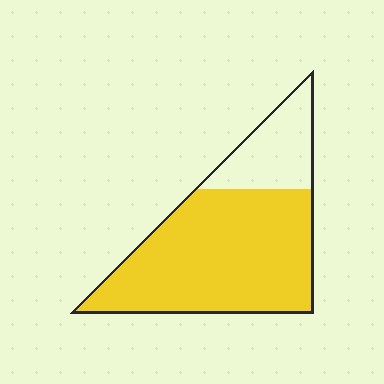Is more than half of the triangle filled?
Yes.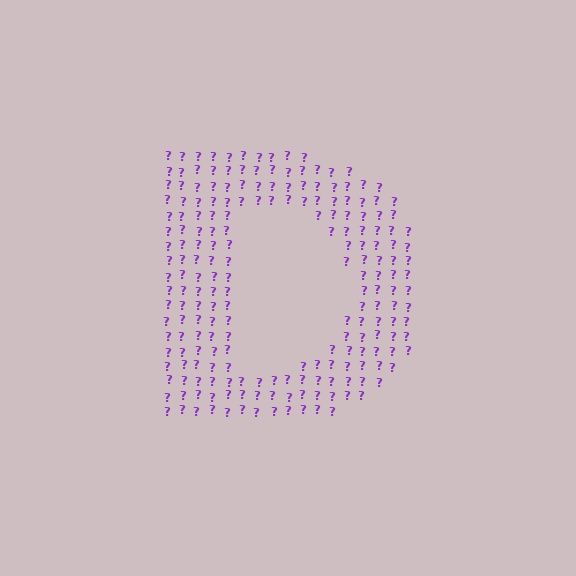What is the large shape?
The large shape is the letter D.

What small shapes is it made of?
It is made of small question marks.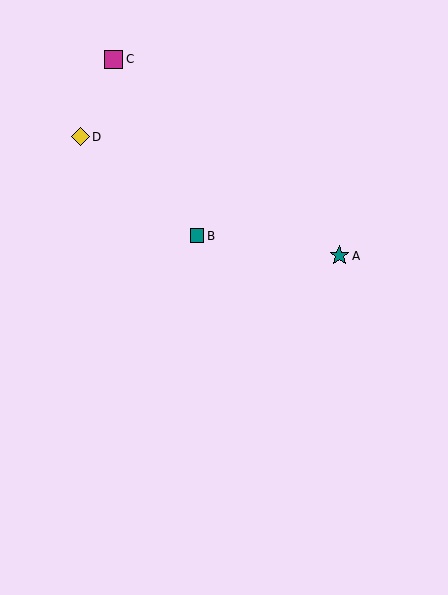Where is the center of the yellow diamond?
The center of the yellow diamond is at (80, 137).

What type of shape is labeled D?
Shape D is a yellow diamond.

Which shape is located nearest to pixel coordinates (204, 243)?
The teal square (labeled B) at (197, 236) is nearest to that location.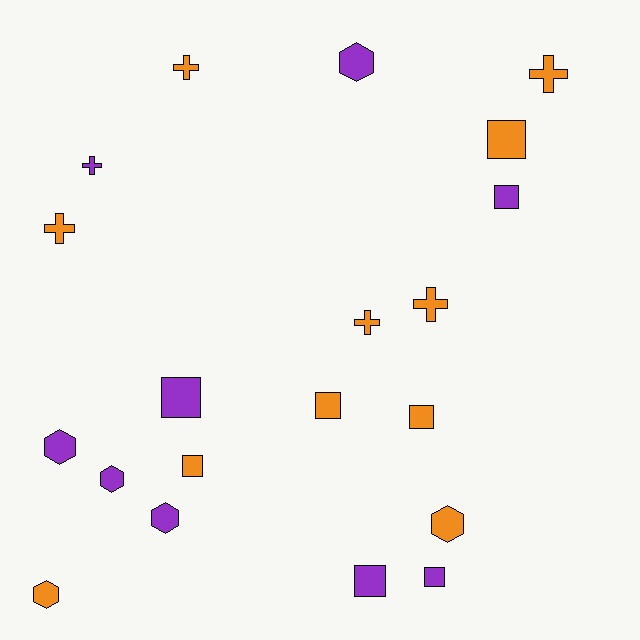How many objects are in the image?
There are 20 objects.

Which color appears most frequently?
Orange, with 11 objects.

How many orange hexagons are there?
There are 2 orange hexagons.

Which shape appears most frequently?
Square, with 8 objects.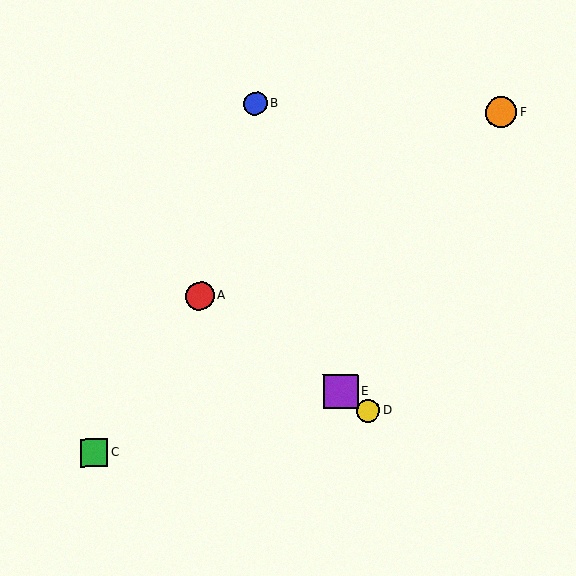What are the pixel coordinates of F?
Object F is at (501, 113).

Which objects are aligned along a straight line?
Objects A, D, E are aligned along a straight line.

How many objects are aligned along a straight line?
3 objects (A, D, E) are aligned along a straight line.